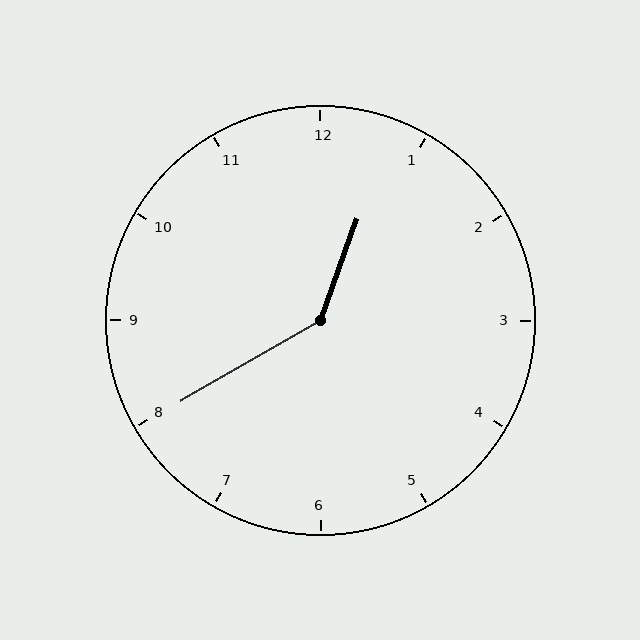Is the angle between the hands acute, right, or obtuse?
It is obtuse.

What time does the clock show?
12:40.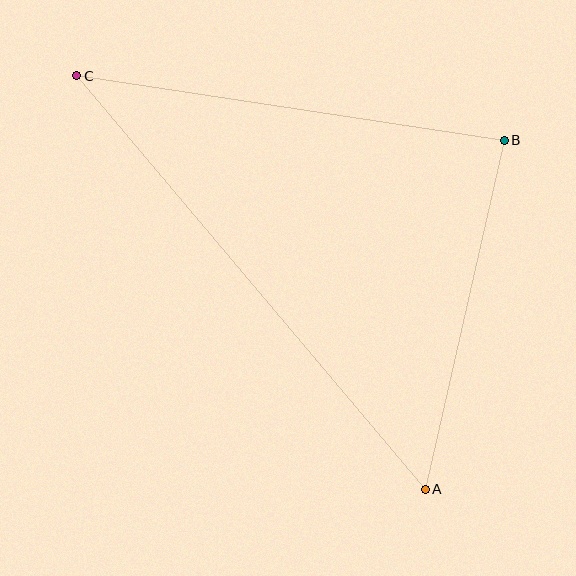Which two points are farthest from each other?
Points A and C are farthest from each other.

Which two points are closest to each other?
Points A and B are closest to each other.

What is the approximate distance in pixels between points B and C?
The distance between B and C is approximately 432 pixels.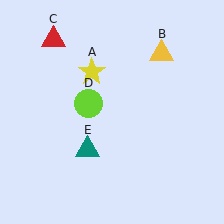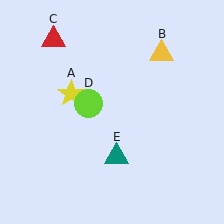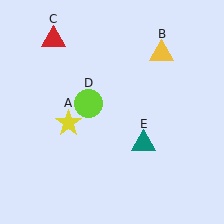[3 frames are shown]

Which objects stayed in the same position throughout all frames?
Yellow triangle (object B) and red triangle (object C) and lime circle (object D) remained stationary.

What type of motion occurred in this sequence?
The yellow star (object A), teal triangle (object E) rotated counterclockwise around the center of the scene.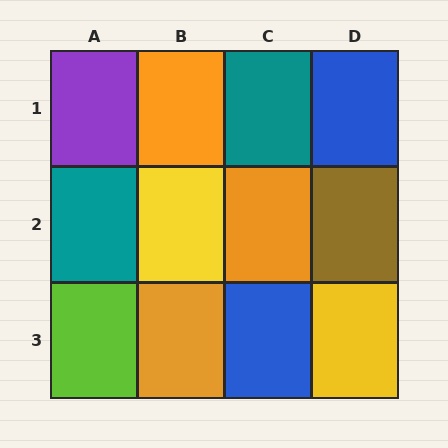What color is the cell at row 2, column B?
Yellow.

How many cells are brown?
1 cell is brown.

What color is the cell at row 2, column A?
Teal.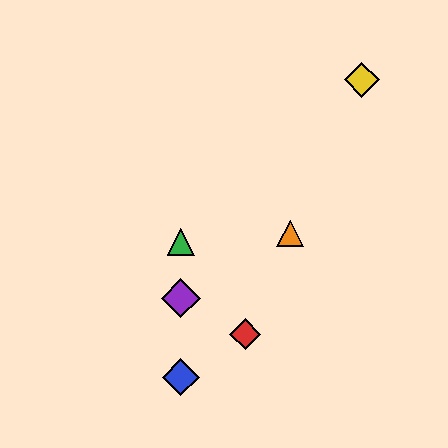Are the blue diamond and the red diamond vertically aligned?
No, the blue diamond is at x≈181 and the red diamond is at x≈245.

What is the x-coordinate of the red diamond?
The red diamond is at x≈245.